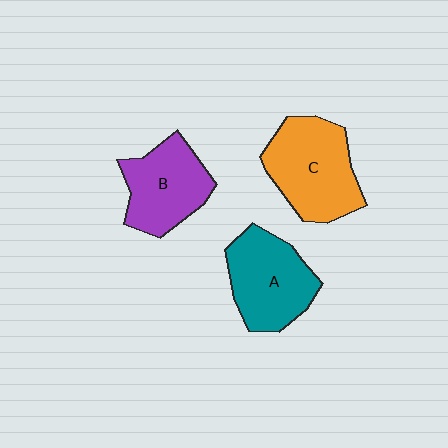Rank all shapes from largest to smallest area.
From largest to smallest: C (orange), A (teal), B (purple).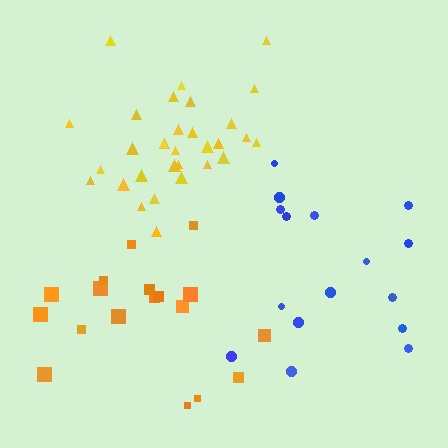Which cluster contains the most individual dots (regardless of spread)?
Yellow (31).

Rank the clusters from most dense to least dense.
yellow, orange, blue.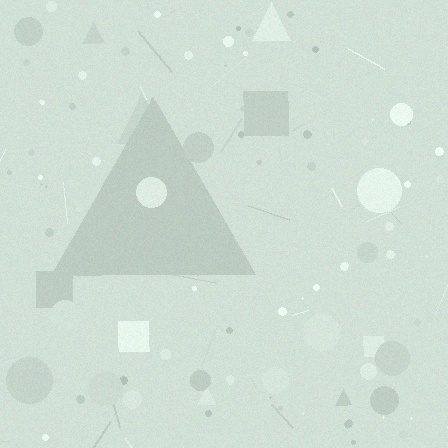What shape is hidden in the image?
A triangle is hidden in the image.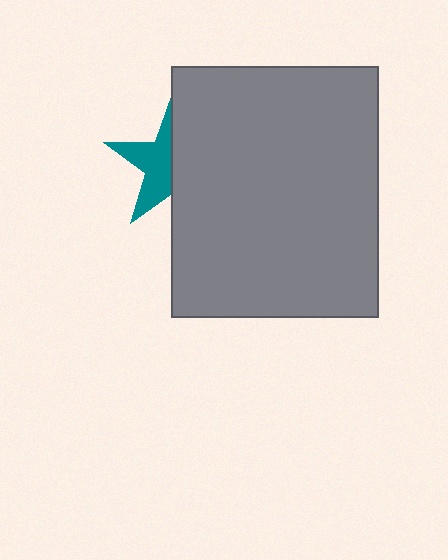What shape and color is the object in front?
The object in front is a gray rectangle.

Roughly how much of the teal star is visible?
About half of it is visible (roughly 49%).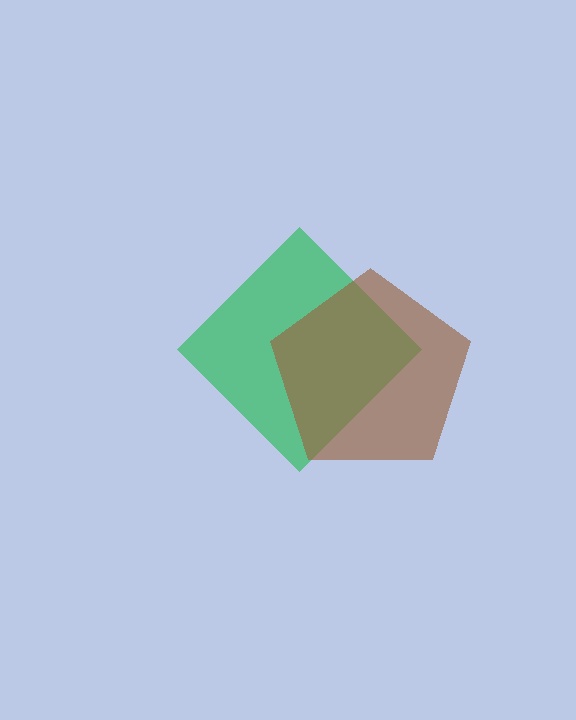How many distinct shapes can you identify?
There are 2 distinct shapes: a green diamond, a brown pentagon.